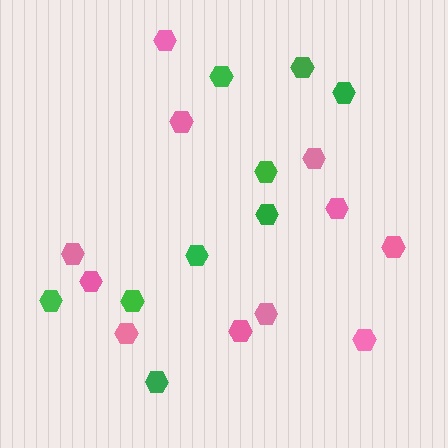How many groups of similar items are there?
There are 2 groups: one group of pink hexagons (11) and one group of green hexagons (9).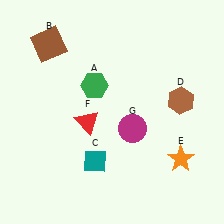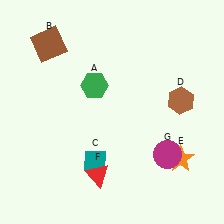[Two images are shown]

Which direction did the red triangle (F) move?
The red triangle (F) moved down.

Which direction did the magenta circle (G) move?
The magenta circle (G) moved right.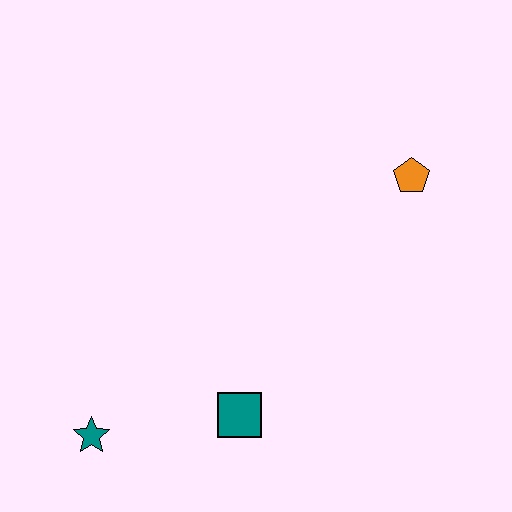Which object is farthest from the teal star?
The orange pentagon is farthest from the teal star.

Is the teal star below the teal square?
Yes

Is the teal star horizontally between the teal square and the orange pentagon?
No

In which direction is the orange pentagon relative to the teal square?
The orange pentagon is above the teal square.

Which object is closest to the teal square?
The teal star is closest to the teal square.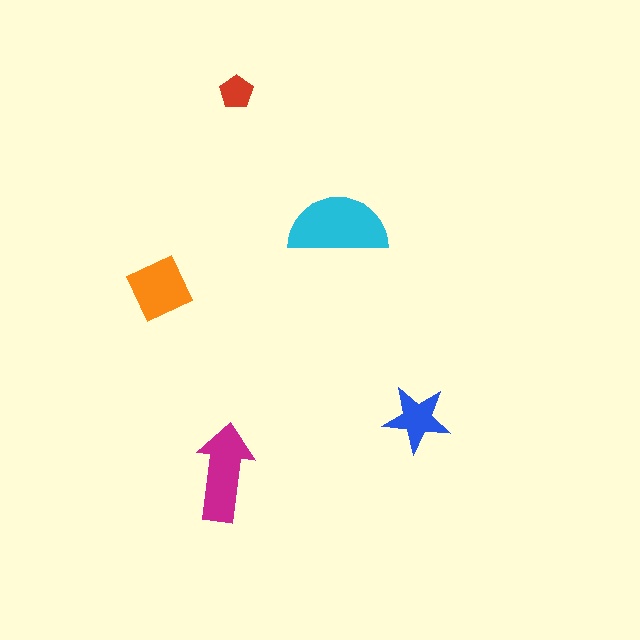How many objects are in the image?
There are 5 objects in the image.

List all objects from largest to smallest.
The cyan semicircle, the magenta arrow, the orange diamond, the blue star, the red pentagon.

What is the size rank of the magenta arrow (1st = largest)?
2nd.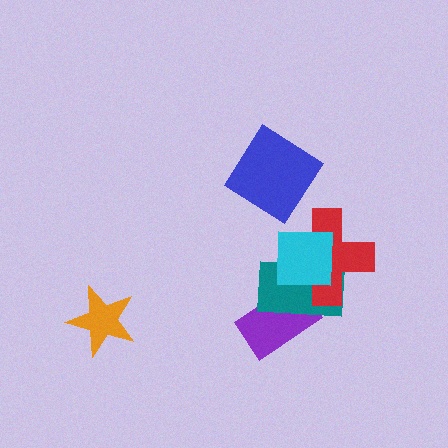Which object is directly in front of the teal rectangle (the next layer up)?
The red cross is directly in front of the teal rectangle.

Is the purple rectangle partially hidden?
Yes, it is partially covered by another shape.